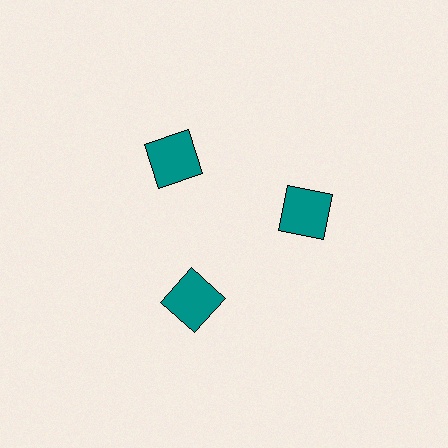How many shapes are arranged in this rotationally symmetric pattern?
There are 3 shapes, arranged in 3 groups of 1.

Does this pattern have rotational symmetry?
Yes, this pattern has 3-fold rotational symmetry. It looks the same after rotating 120 degrees around the center.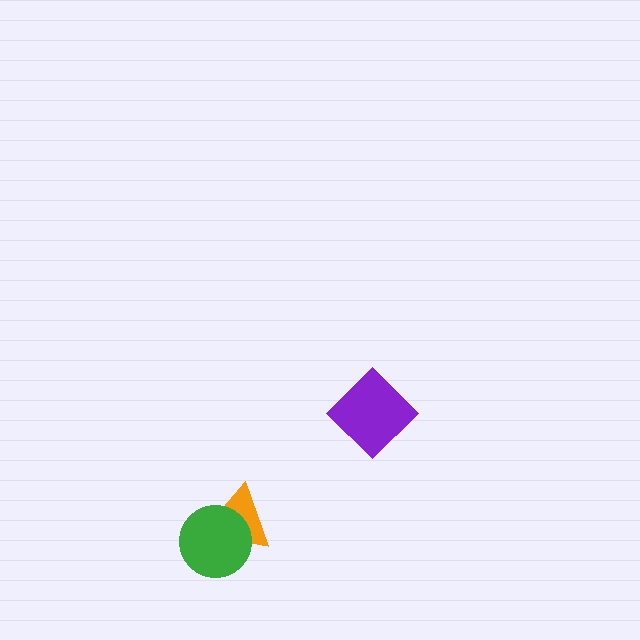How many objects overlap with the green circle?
1 object overlaps with the green circle.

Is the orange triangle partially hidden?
Yes, it is partially covered by another shape.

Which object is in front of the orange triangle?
The green circle is in front of the orange triangle.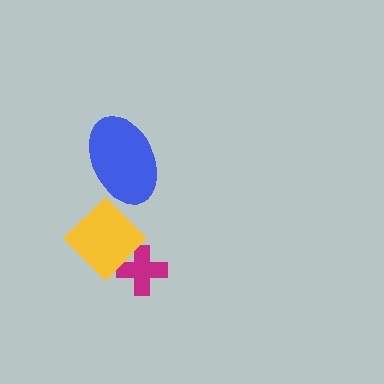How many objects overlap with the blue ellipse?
0 objects overlap with the blue ellipse.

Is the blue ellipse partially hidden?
No, no other shape covers it.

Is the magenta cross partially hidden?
Yes, it is partially covered by another shape.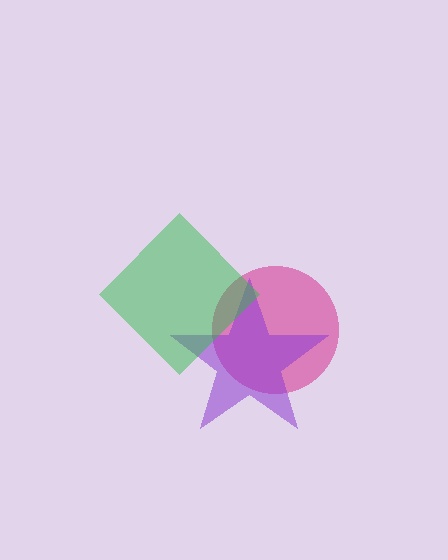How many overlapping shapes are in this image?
There are 3 overlapping shapes in the image.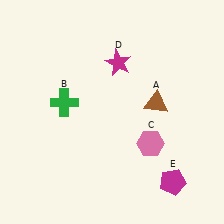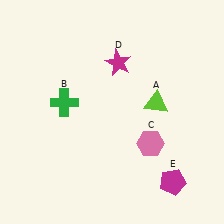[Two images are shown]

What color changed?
The triangle (A) changed from brown in Image 1 to lime in Image 2.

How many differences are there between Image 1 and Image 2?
There is 1 difference between the two images.